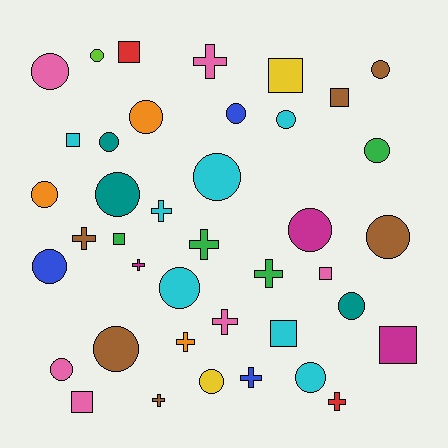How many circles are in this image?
There are 20 circles.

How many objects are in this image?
There are 40 objects.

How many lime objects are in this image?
There is 1 lime object.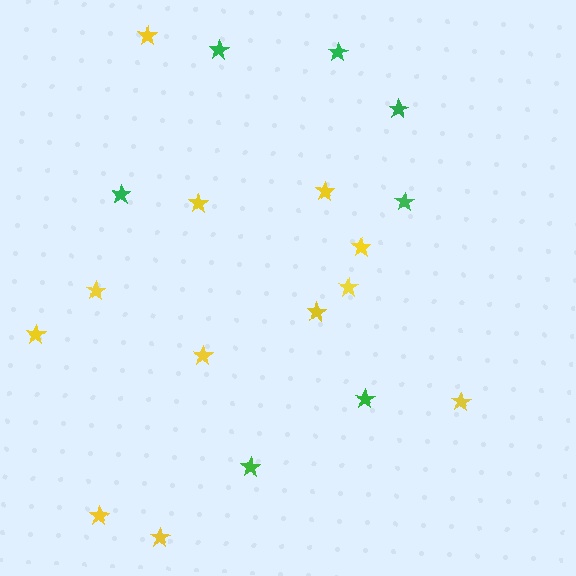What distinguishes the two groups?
There are 2 groups: one group of yellow stars (12) and one group of green stars (7).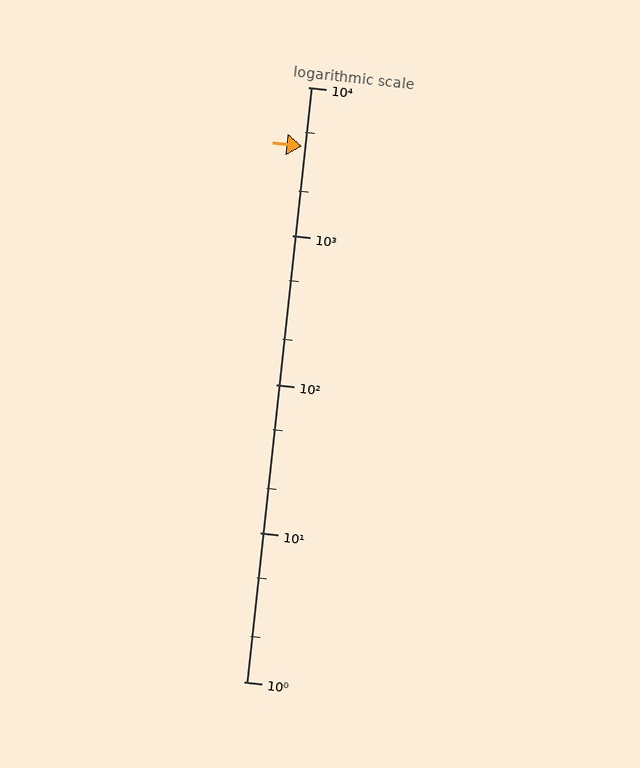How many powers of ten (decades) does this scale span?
The scale spans 4 decades, from 1 to 10000.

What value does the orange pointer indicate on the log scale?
The pointer indicates approximately 4000.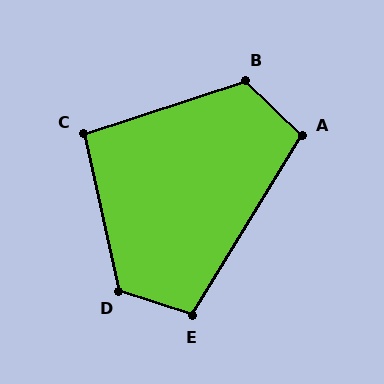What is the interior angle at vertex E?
Approximately 103 degrees (obtuse).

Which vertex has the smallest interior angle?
C, at approximately 95 degrees.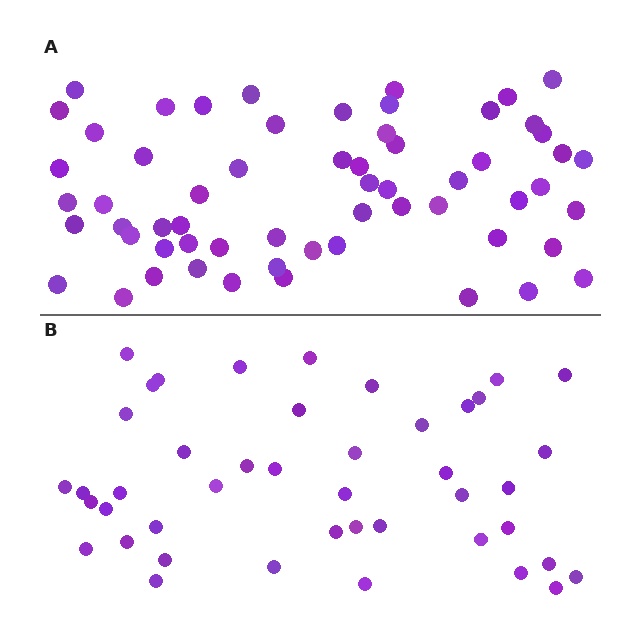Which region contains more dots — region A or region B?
Region A (the top region) has more dots.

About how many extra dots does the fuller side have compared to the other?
Region A has approximately 15 more dots than region B.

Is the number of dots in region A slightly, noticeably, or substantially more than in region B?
Region A has noticeably more, but not dramatically so. The ratio is roughly 1.4 to 1.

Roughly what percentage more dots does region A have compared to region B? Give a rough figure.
About 35% more.